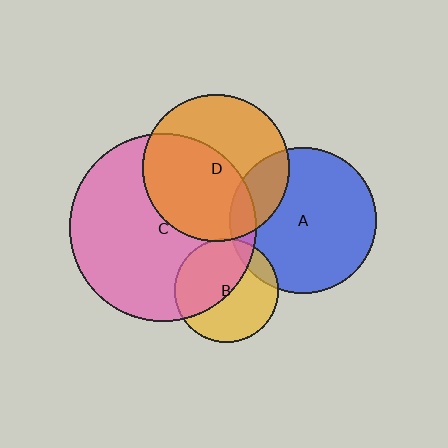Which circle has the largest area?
Circle C (pink).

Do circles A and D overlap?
Yes.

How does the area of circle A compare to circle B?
Approximately 2.0 times.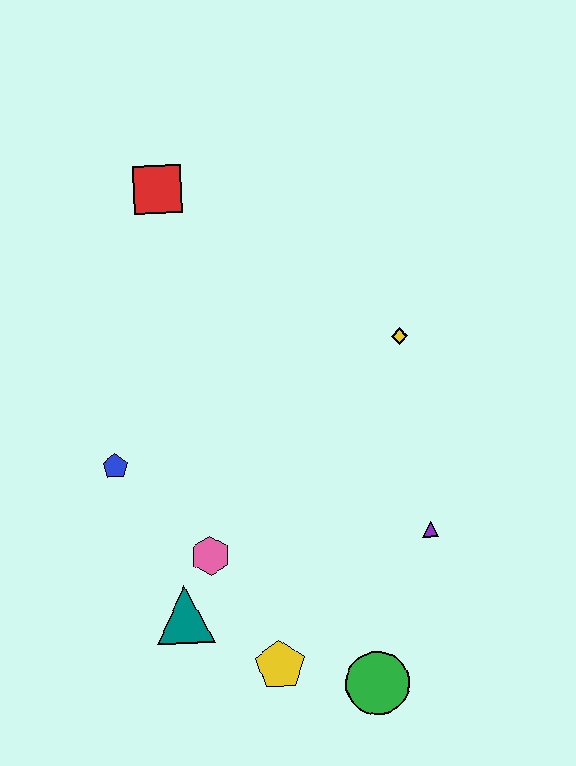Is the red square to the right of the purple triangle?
No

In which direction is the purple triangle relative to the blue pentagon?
The purple triangle is to the right of the blue pentagon.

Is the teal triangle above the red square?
No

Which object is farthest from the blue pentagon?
The green circle is farthest from the blue pentagon.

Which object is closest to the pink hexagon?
The teal triangle is closest to the pink hexagon.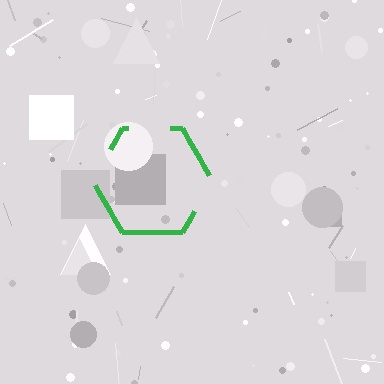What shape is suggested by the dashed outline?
The dashed outline suggests a hexagon.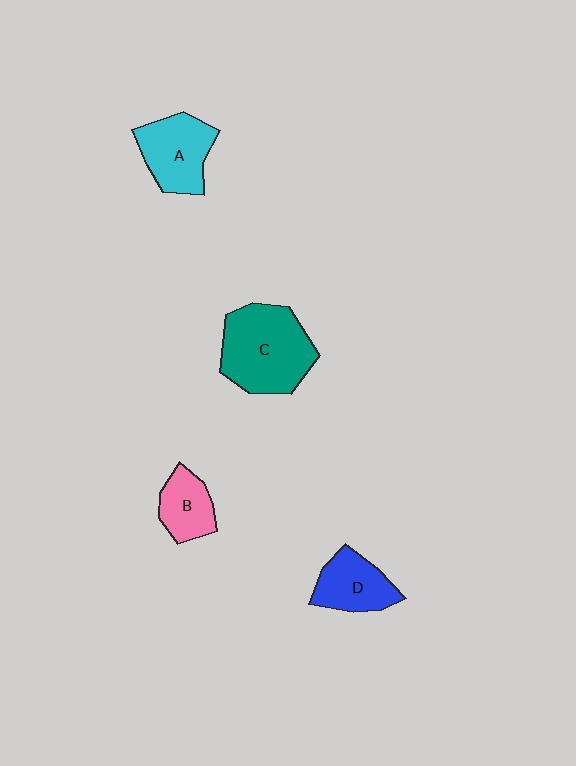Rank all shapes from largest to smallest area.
From largest to smallest: C (teal), A (cyan), D (blue), B (pink).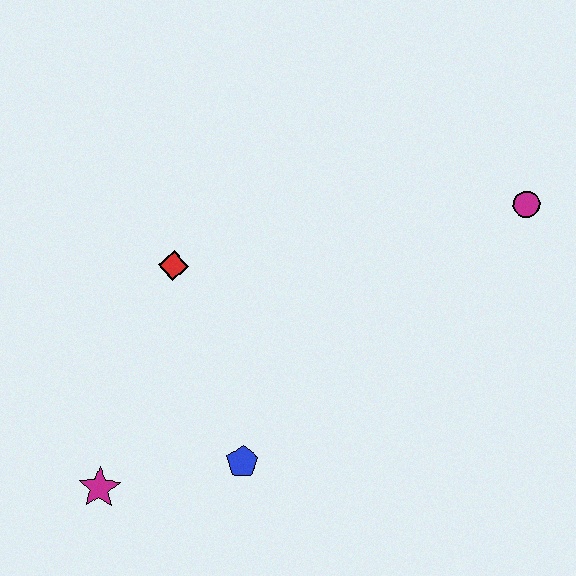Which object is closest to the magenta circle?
The red diamond is closest to the magenta circle.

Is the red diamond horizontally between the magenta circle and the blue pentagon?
No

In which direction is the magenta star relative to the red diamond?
The magenta star is below the red diamond.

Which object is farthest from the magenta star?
The magenta circle is farthest from the magenta star.